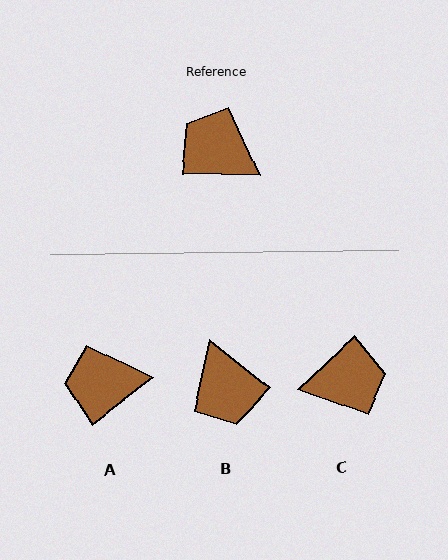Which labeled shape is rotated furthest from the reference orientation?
B, about 143 degrees away.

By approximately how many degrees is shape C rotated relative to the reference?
Approximately 135 degrees clockwise.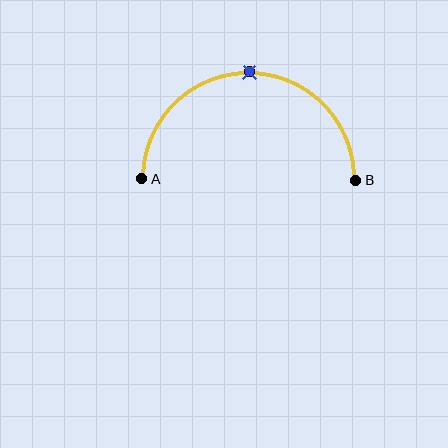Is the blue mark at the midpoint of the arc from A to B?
Yes. The blue mark lies on the arc at equal arc-length from both A and B — it is the arc midpoint.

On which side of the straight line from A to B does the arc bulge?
The arc bulges above the straight line connecting A and B.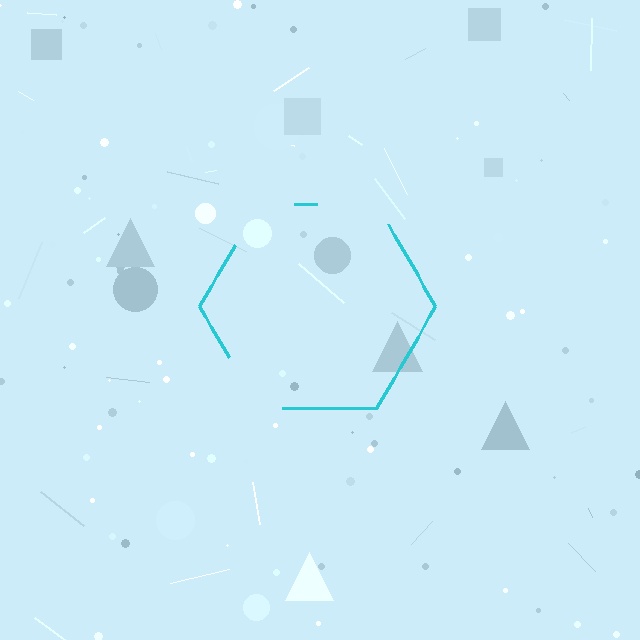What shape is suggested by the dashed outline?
The dashed outline suggests a hexagon.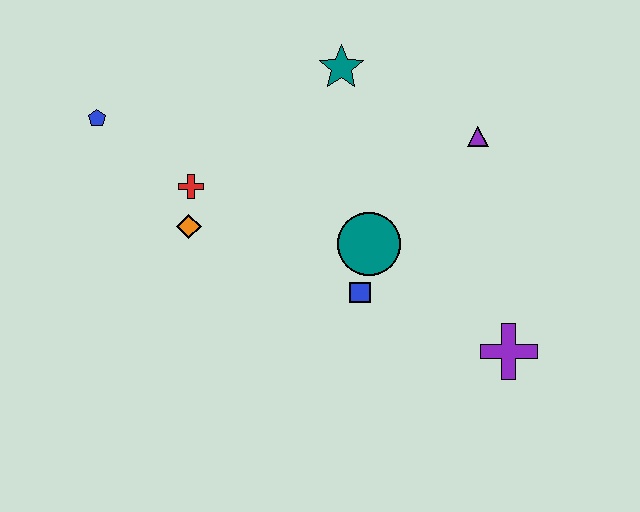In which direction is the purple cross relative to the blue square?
The purple cross is to the right of the blue square.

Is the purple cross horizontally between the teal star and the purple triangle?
No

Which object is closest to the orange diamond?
The red cross is closest to the orange diamond.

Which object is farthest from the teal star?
The purple cross is farthest from the teal star.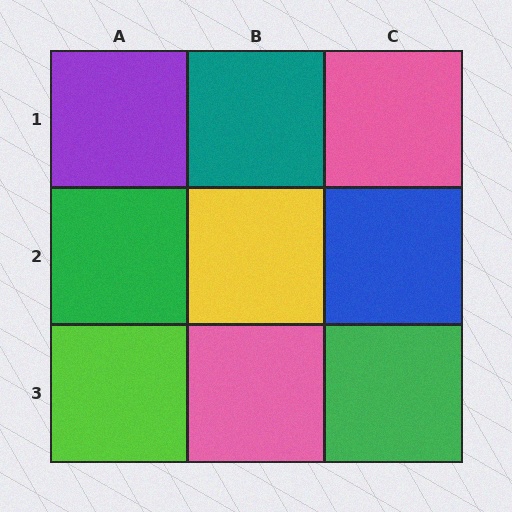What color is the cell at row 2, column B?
Yellow.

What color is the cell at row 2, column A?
Green.